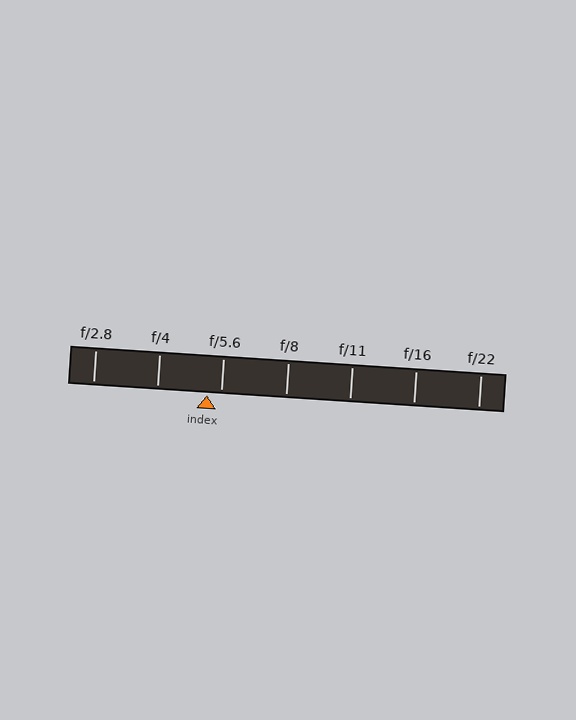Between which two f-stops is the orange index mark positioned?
The index mark is between f/4 and f/5.6.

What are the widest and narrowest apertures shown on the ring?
The widest aperture shown is f/2.8 and the narrowest is f/22.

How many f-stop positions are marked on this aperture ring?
There are 7 f-stop positions marked.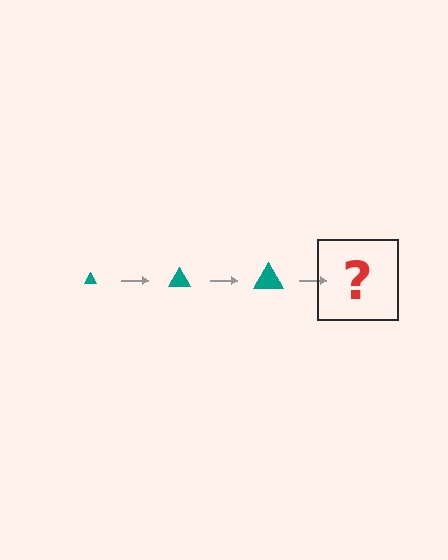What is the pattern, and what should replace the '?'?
The pattern is that the triangle gets progressively larger each step. The '?' should be a teal triangle, larger than the previous one.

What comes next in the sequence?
The next element should be a teal triangle, larger than the previous one.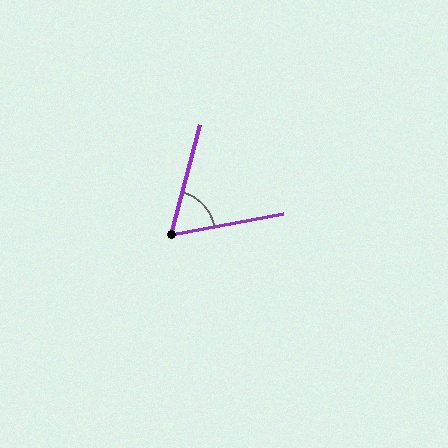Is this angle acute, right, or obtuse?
It is acute.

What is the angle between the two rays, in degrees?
Approximately 64 degrees.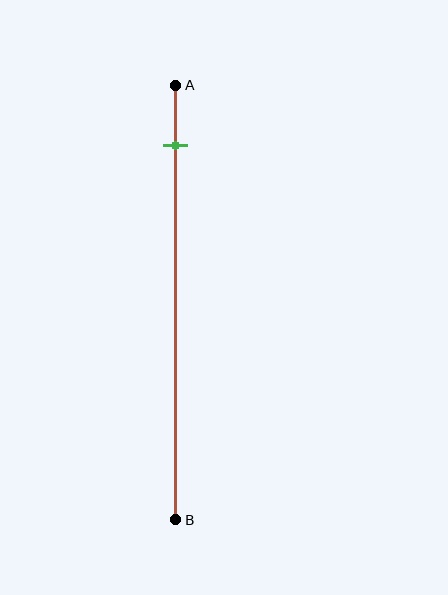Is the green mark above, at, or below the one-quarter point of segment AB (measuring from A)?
The green mark is above the one-quarter point of segment AB.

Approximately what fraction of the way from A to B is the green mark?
The green mark is approximately 15% of the way from A to B.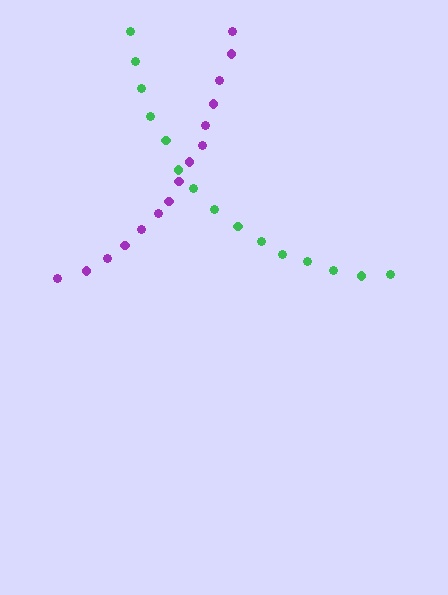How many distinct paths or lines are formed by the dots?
There are 2 distinct paths.